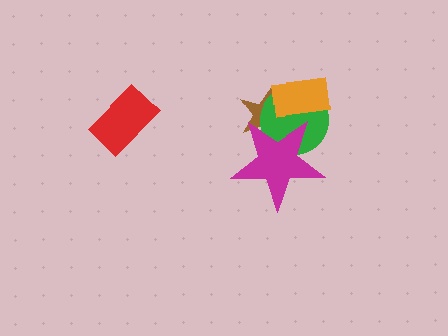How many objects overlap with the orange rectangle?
3 objects overlap with the orange rectangle.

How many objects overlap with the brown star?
3 objects overlap with the brown star.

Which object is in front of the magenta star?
The orange rectangle is in front of the magenta star.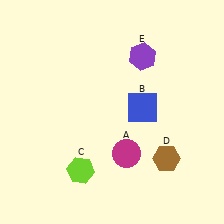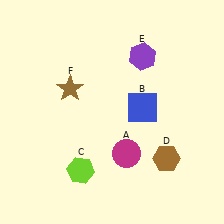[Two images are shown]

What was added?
A brown star (F) was added in Image 2.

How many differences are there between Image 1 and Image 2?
There is 1 difference between the two images.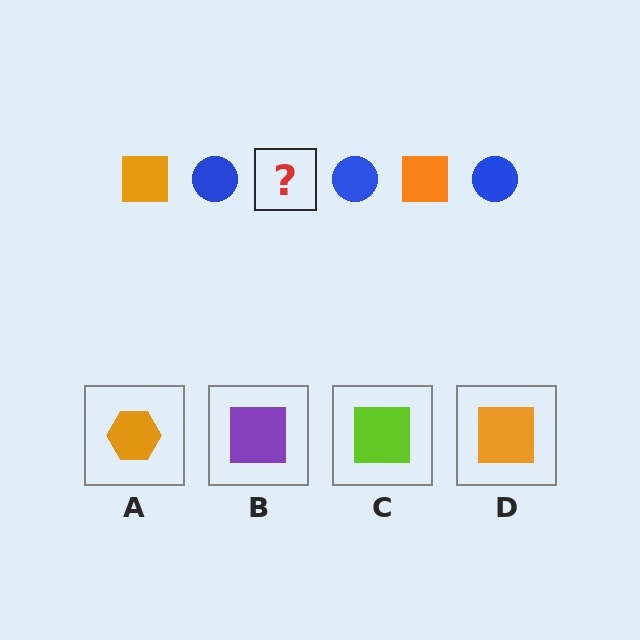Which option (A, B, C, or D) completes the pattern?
D.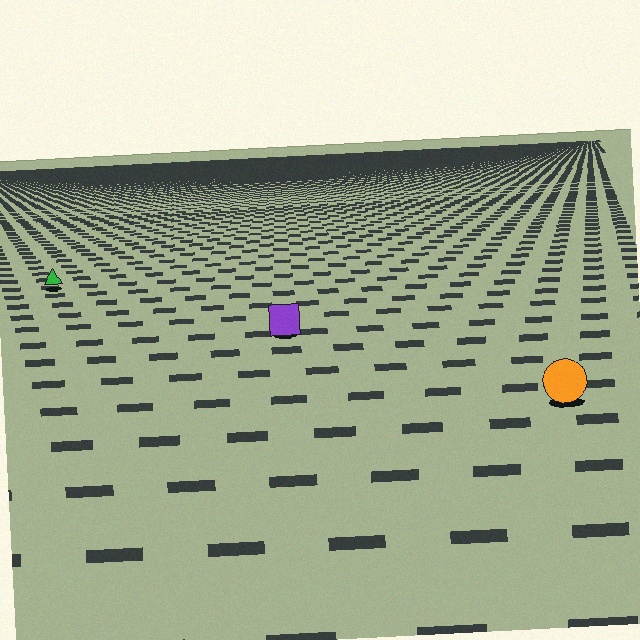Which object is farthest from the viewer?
The green triangle is farthest from the viewer. It appears smaller and the ground texture around it is denser.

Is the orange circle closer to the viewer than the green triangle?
Yes. The orange circle is closer — you can tell from the texture gradient: the ground texture is coarser near it.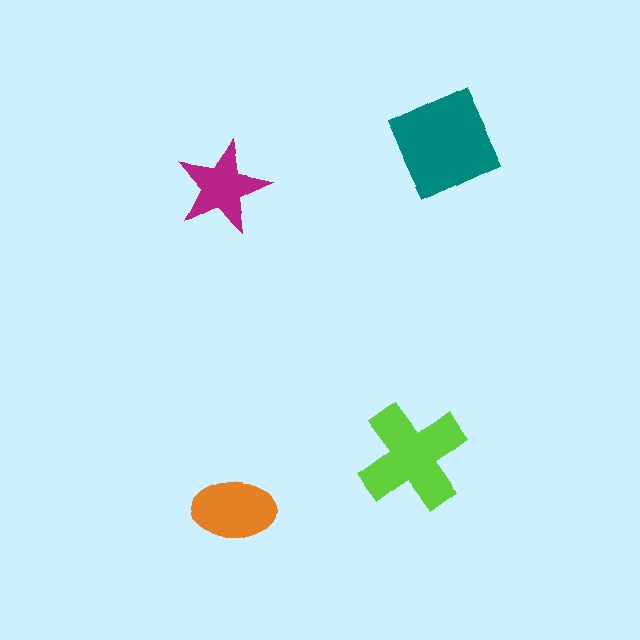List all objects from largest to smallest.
The teal square, the lime cross, the orange ellipse, the magenta star.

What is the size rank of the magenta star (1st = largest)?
4th.